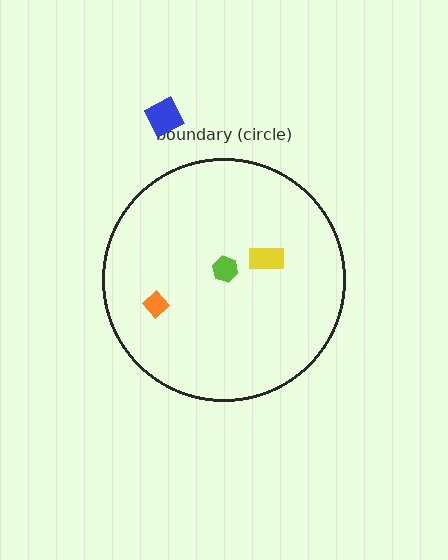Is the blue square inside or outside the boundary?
Outside.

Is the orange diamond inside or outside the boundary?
Inside.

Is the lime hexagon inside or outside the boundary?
Inside.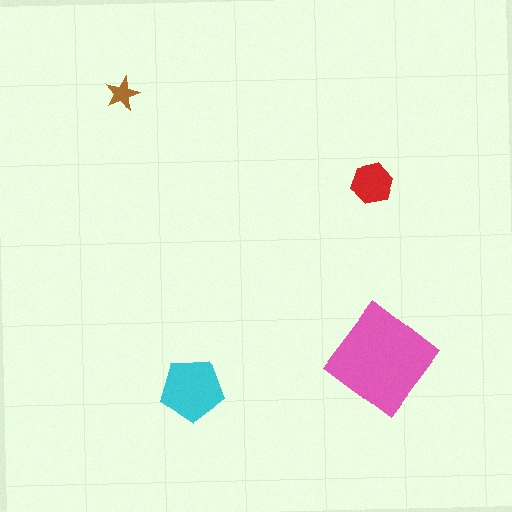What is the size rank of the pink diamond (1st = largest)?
1st.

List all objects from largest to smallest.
The pink diamond, the cyan pentagon, the red hexagon, the brown star.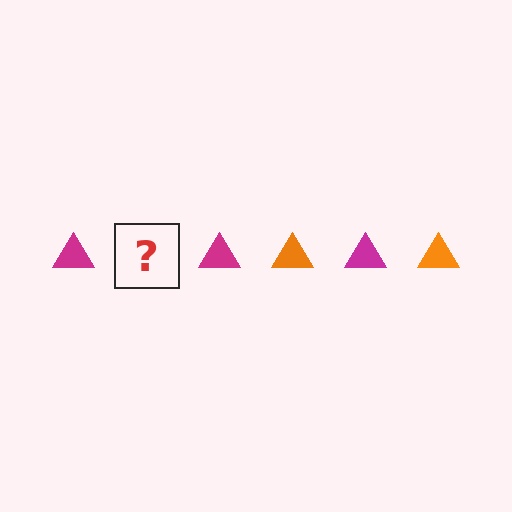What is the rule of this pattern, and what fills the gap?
The rule is that the pattern cycles through magenta, orange triangles. The gap should be filled with an orange triangle.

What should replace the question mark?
The question mark should be replaced with an orange triangle.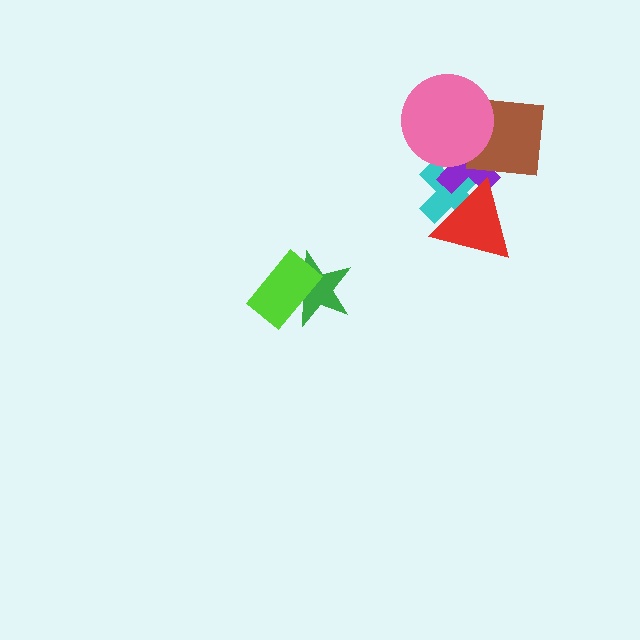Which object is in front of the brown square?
The pink circle is in front of the brown square.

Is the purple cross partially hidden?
Yes, it is partially covered by another shape.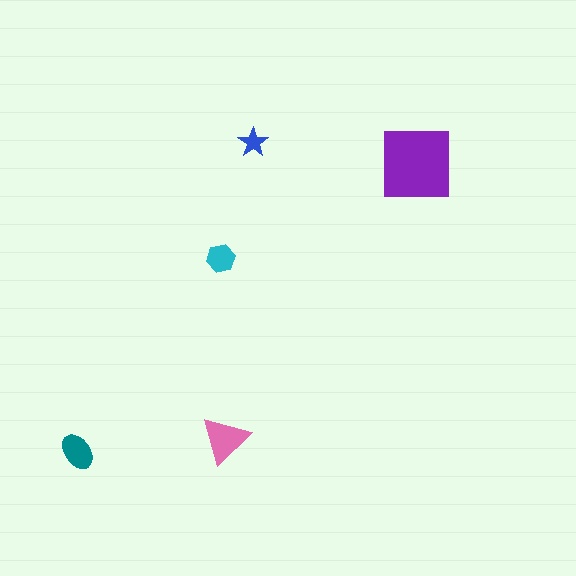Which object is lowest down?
The teal ellipse is bottommost.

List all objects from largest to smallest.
The purple square, the pink triangle, the teal ellipse, the cyan hexagon, the blue star.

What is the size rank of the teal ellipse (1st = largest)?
3rd.